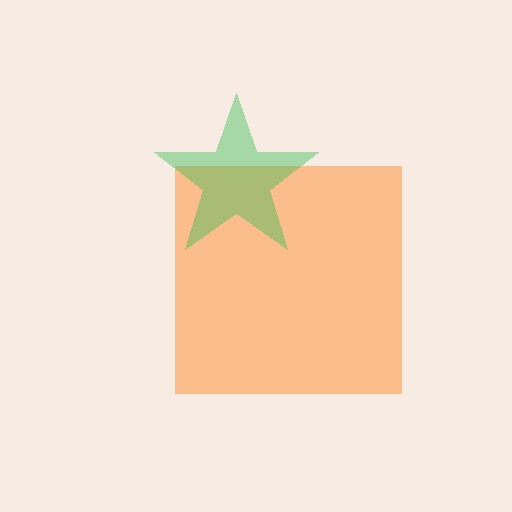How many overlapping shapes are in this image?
There are 2 overlapping shapes in the image.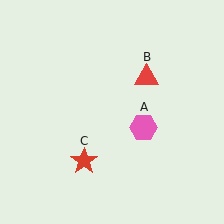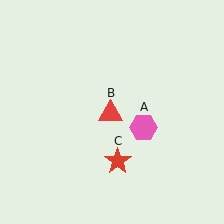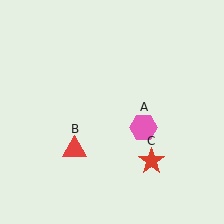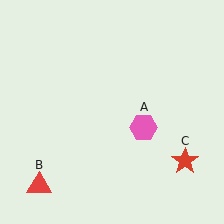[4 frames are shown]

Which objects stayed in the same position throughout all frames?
Pink hexagon (object A) remained stationary.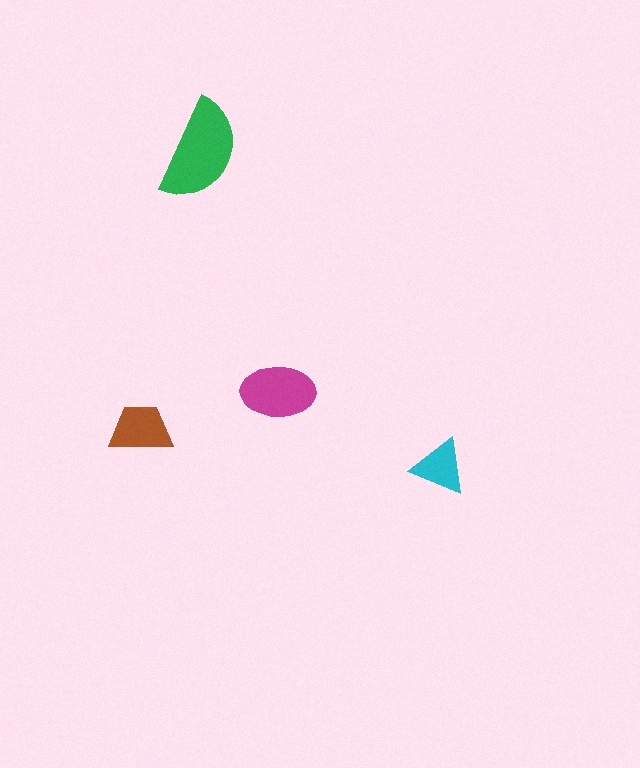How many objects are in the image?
There are 4 objects in the image.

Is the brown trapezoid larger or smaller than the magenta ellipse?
Smaller.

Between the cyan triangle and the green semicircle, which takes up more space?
The green semicircle.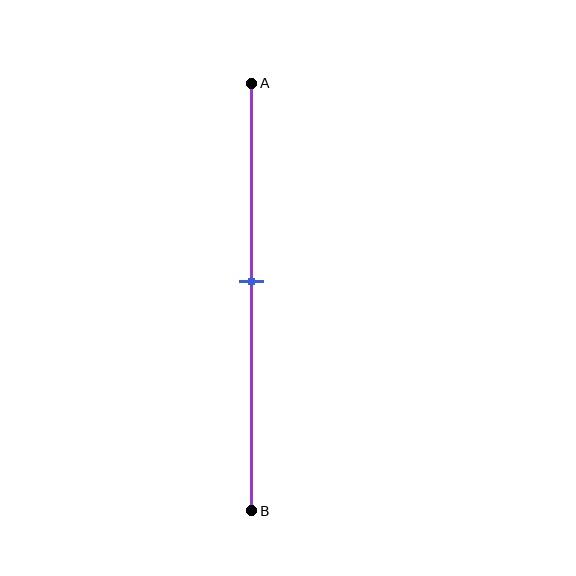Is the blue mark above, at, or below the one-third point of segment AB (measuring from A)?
The blue mark is below the one-third point of segment AB.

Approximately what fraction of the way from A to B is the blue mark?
The blue mark is approximately 45% of the way from A to B.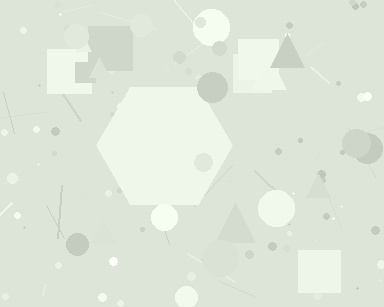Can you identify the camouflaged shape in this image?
The camouflaged shape is a hexagon.